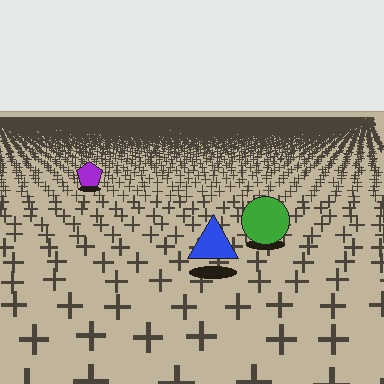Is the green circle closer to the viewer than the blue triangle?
No. The blue triangle is closer — you can tell from the texture gradient: the ground texture is coarser near it.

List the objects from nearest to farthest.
From nearest to farthest: the blue triangle, the green circle, the purple pentagon.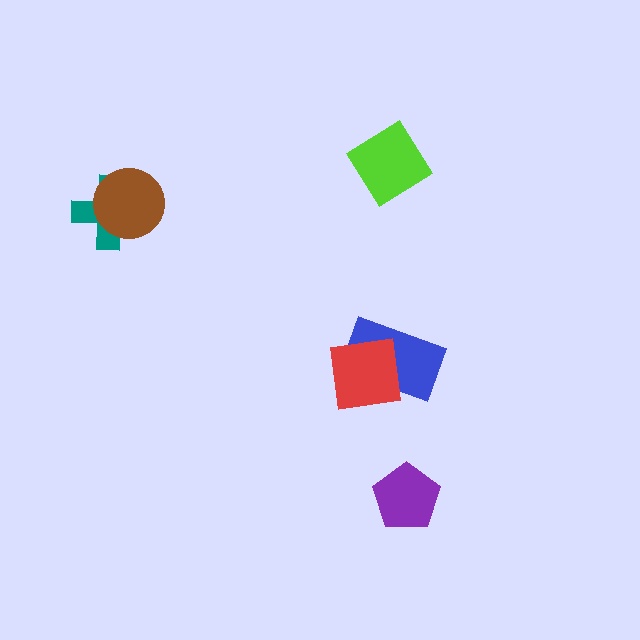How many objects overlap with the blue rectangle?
1 object overlaps with the blue rectangle.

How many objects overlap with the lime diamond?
0 objects overlap with the lime diamond.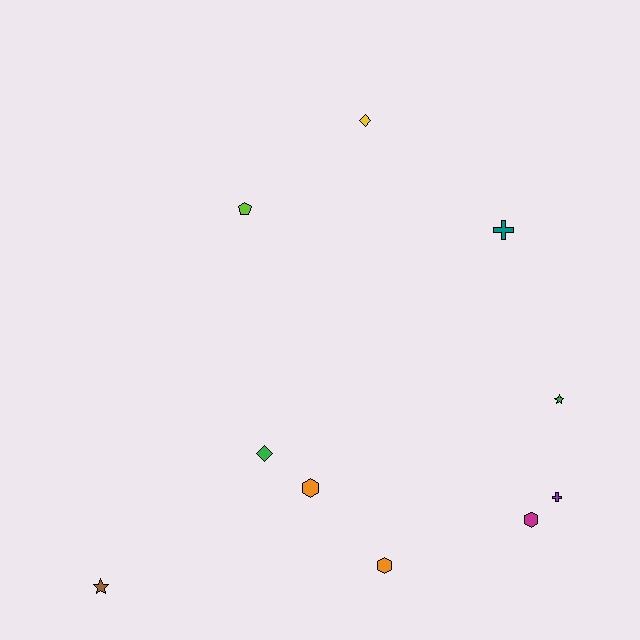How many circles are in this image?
There are no circles.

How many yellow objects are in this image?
There is 1 yellow object.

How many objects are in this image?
There are 10 objects.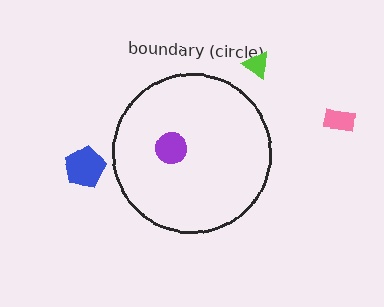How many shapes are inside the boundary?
1 inside, 3 outside.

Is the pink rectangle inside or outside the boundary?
Outside.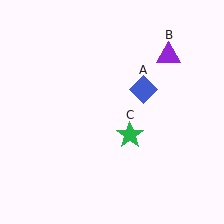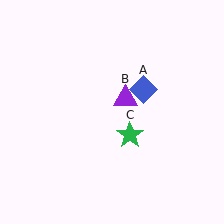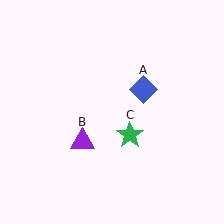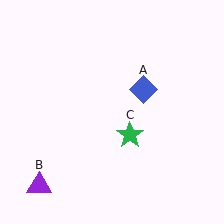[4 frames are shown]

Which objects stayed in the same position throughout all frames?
Blue diamond (object A) and green star (object C) remained stationary.